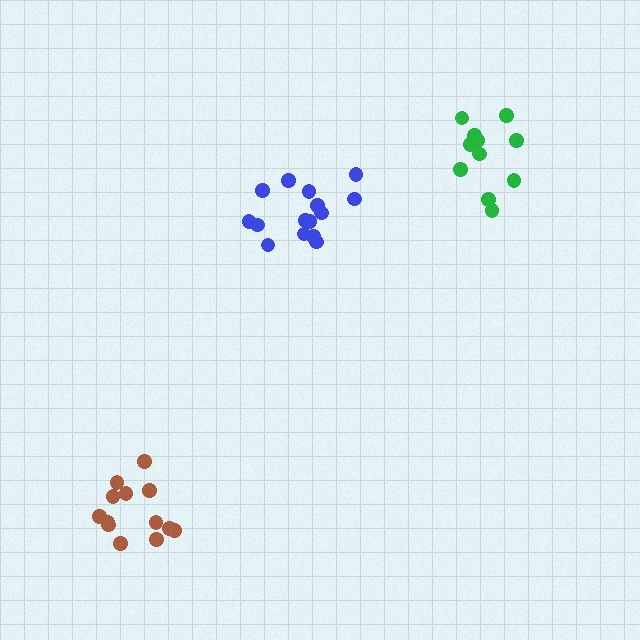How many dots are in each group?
Group 1: 11 dots, Group 2: 15 dots, Group 3: 13 dots (39 total).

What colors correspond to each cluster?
The clusters are colored: green, blue, brown.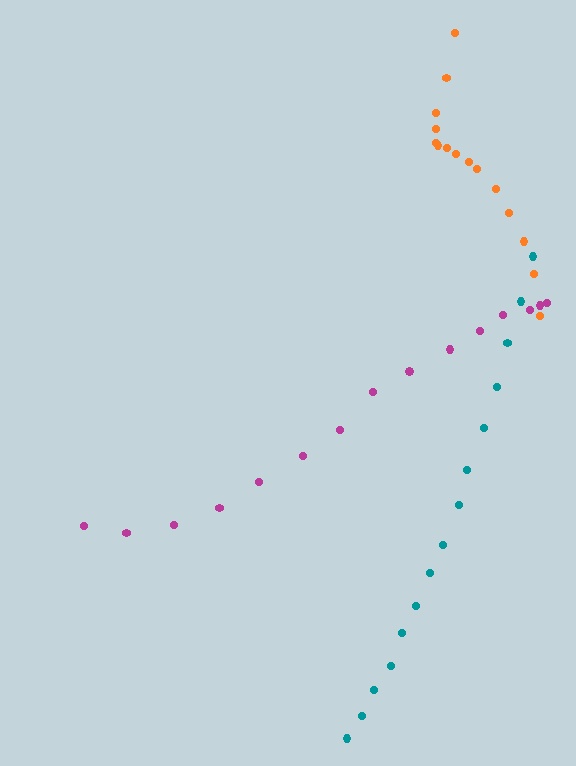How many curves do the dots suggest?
There are 3 distinct paths.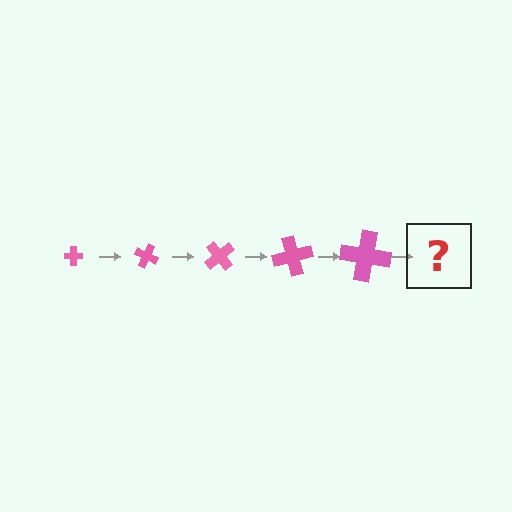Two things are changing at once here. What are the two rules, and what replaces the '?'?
The two rules are that the cross grows larger each step and it rotates 25 degrees each step. The '?' should be a cross, larger than the previous one and rotated 125 degrees from the start.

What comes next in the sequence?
The next element should be a cross, larger than the previous one and rotated 125 degrees from the start.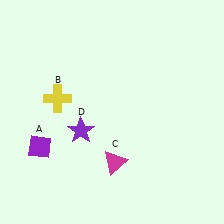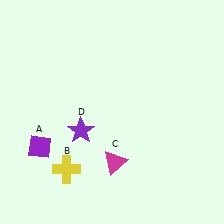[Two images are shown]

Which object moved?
The yellow cross (B) moved down.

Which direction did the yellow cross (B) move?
The yellow cross (B) moved down.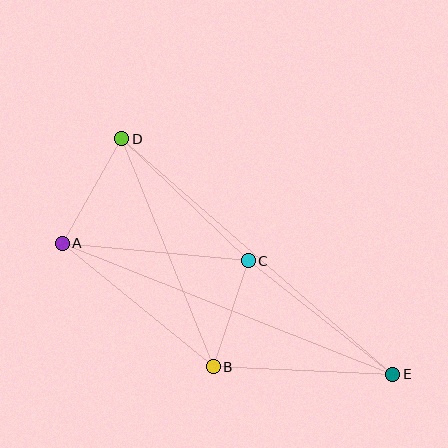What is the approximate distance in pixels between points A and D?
The distance between A and D is approximately 120 pixels.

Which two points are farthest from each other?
Points D and E are farthest from each other.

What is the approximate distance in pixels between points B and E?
The distance between B and E is approximately 179 pixels.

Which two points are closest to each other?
Points B and C are closest to each other.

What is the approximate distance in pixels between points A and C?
The distance between A and C is approximately 187 pixels.